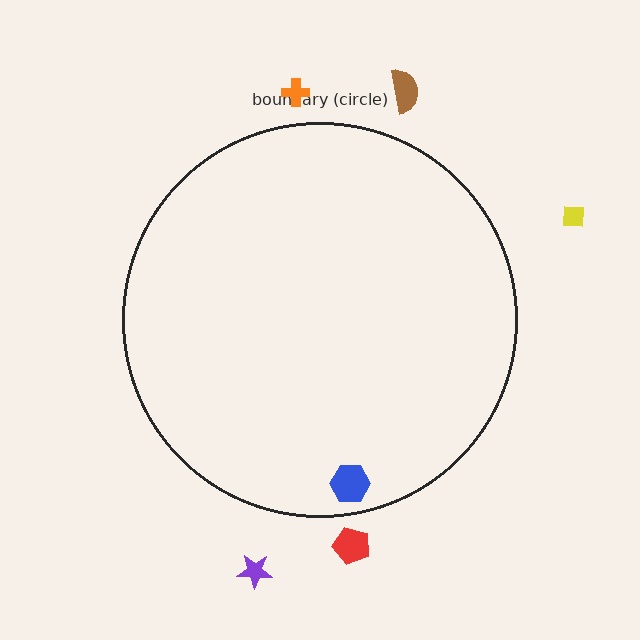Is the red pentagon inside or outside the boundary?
Outside.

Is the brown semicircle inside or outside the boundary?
Outside.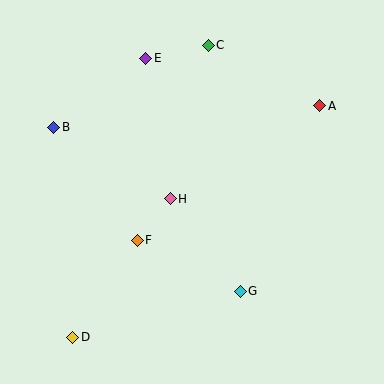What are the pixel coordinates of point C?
Point C is at (208, 45).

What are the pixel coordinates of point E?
Point E is at (146, 58).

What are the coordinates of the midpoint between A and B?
The midpoint between A and B is at (187, 117).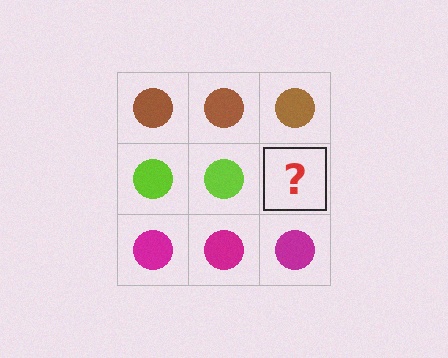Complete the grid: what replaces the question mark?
The question mark should be replaced with a lime circle.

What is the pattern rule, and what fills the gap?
The rule is that each row has a consistent color. The gap should be filled with a lime circle.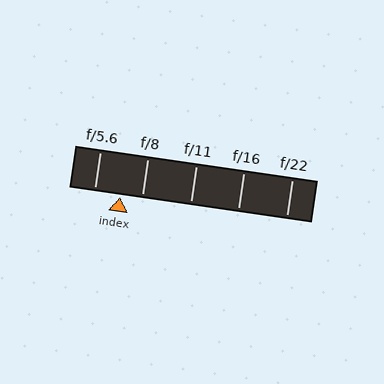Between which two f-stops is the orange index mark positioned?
The index mark is between f/5.6 and f/8.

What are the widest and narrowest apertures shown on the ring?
The widest aperture shown is f/5.6 and the narrowest is f/22.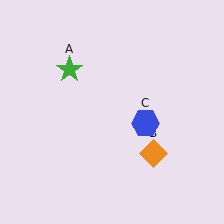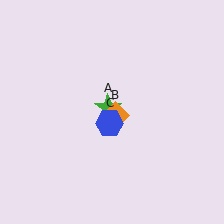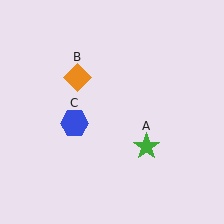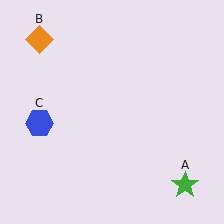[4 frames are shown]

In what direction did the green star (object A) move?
The green star (object A) moved down and to the right.